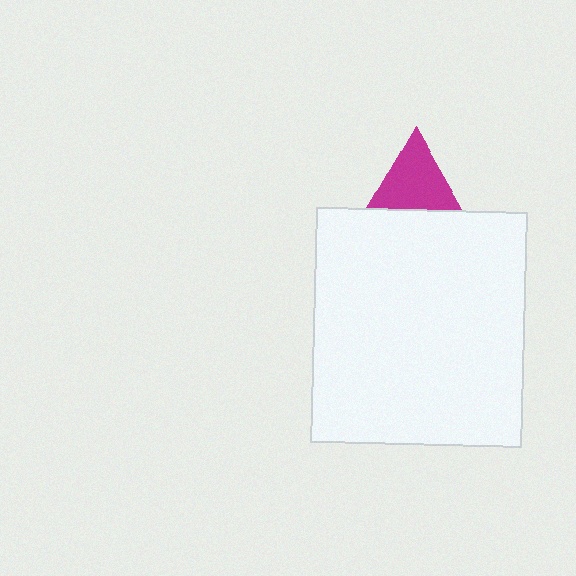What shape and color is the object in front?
The object in front is a white rectangle.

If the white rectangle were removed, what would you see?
You would see the complete magenta triangle.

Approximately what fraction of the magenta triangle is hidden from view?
Roughly 44% of the magenta triangle is hidden behind the white rectangle.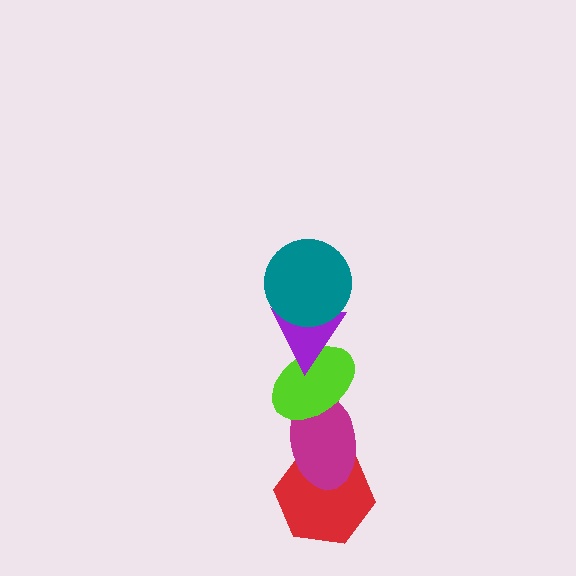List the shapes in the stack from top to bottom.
From top to bottom: the teal circle, the purple triangle, the lime ellipse, the magenta ellipse, the red hexagon.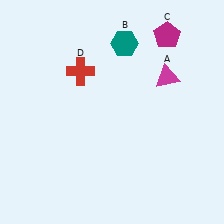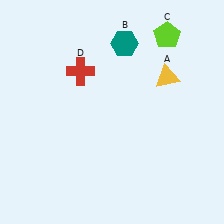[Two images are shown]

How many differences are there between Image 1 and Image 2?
There are 2 differences between the two images.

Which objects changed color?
A changed from magenta to yellow. C changed from magenta to lime.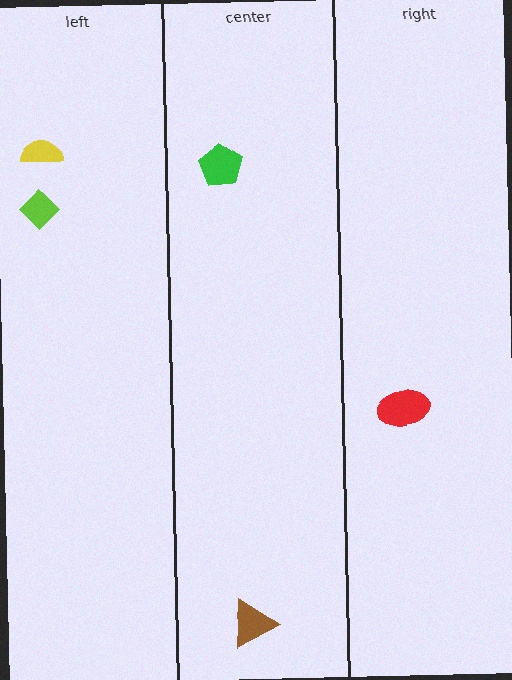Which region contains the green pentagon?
The center region.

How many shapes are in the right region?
1.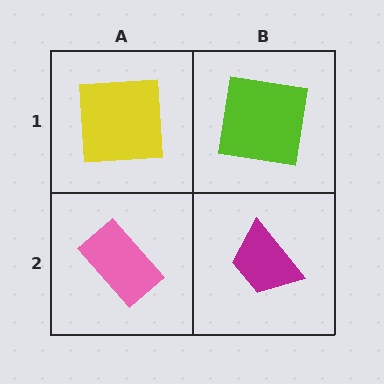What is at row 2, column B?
A magenta trapezoid.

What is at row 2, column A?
A pink rectangle.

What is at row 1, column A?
A yellow square.